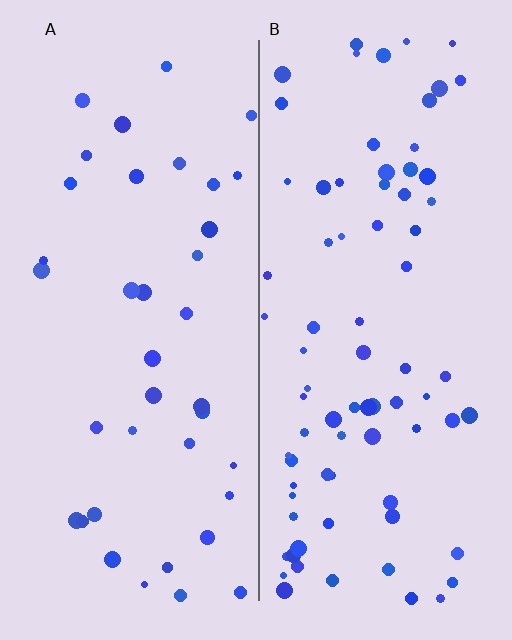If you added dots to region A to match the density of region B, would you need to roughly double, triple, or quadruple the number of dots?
Approximately double.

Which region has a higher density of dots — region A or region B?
B (the right).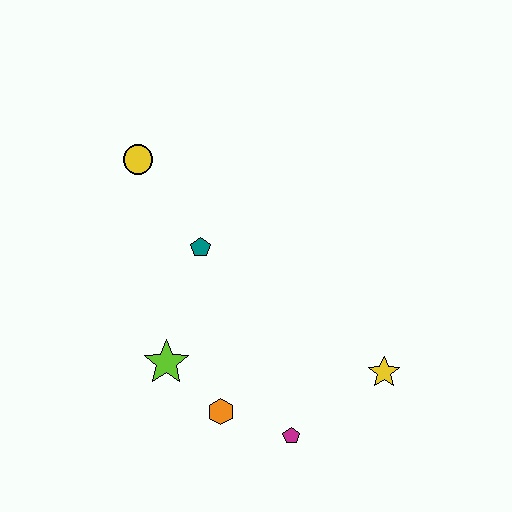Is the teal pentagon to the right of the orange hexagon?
No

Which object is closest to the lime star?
The orange hexagon is closest to the lime star.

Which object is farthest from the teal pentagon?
The yellow star is farthest from the teal pentagon.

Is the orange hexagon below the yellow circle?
Yes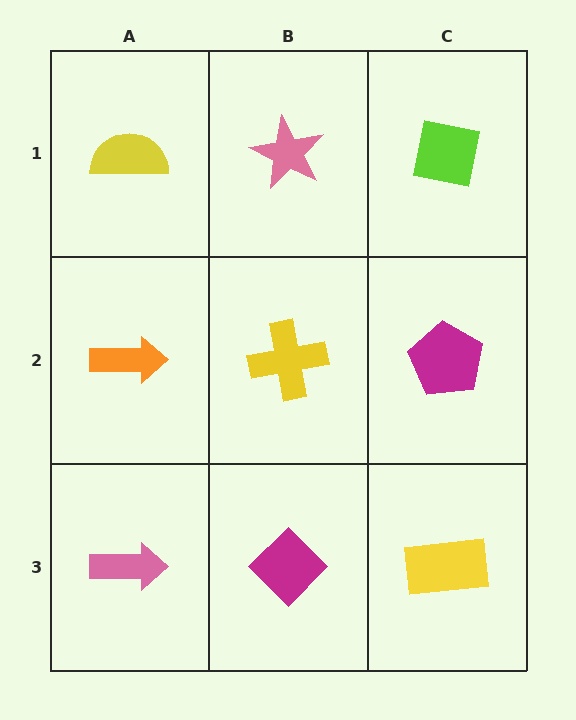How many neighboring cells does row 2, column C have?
3.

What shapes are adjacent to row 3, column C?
A magenta pentagon (row 2, column C), a magenta diamond (row 3, column B).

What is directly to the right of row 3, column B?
A yellow rectangle.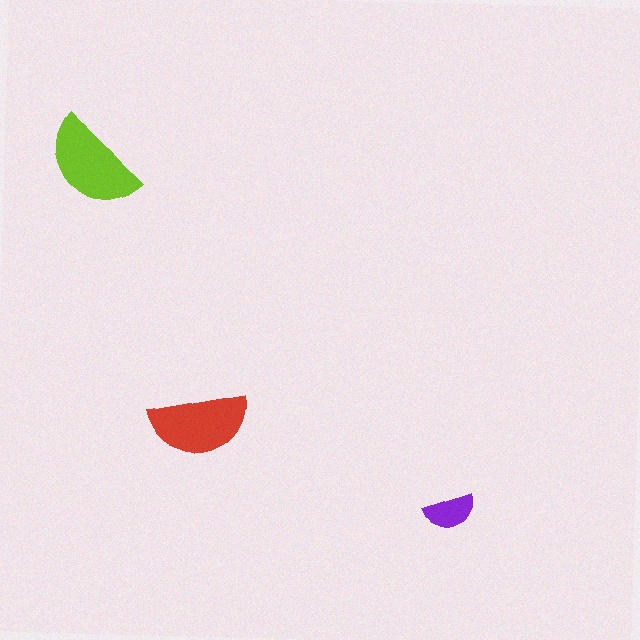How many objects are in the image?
There are 3 objects in the image.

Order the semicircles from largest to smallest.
the lime one, the red one, the purple one.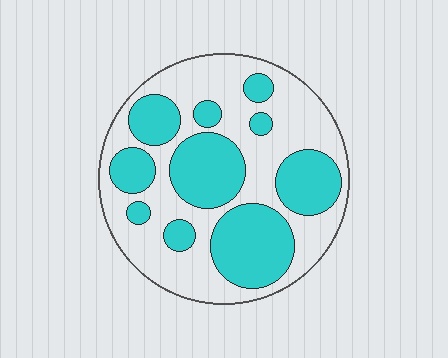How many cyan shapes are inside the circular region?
10.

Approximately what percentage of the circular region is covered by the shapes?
Approximately 40%.